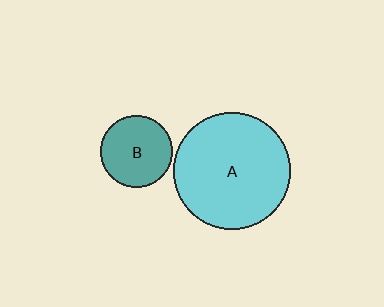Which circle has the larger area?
Circle A (cyan).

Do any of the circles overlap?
No, none of the circles overlap.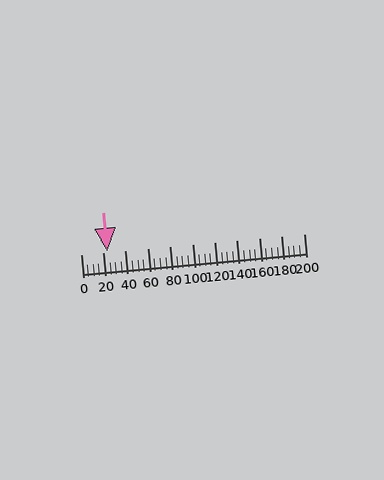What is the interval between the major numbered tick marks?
The major tick marks are spaced 20 units apart.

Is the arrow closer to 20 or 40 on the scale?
The arrow is closer to 20.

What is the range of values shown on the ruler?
The ruler shows values from 0 to 200.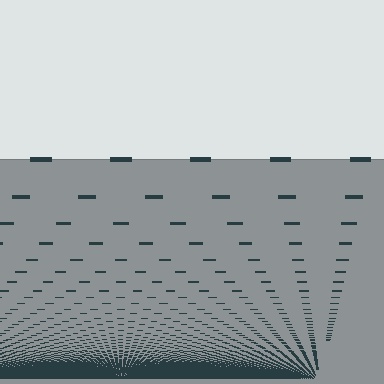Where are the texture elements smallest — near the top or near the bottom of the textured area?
Near the bottom.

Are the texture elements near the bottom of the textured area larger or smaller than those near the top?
Smaller. The gradient is inverted — elements near the bottom are smaller and denser.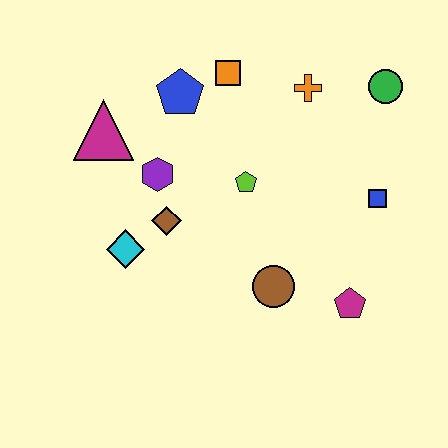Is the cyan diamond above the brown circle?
Yes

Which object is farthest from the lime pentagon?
The green circle is farthest from the lime pentagon.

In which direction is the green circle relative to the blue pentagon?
The green circle is to the right of the blue pentagon.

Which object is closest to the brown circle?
The magenta pentagon is closest to the brown circle.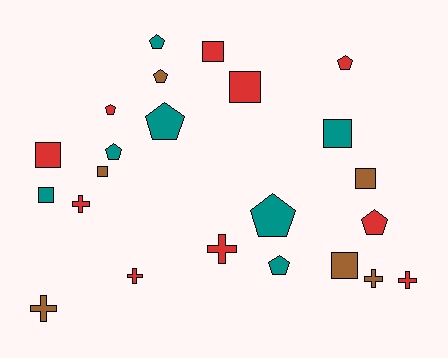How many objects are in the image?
There are 23 objects.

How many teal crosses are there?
There are no teal crosses.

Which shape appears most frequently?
Pentagon, with 9 objects.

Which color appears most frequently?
Red, with 10 objects.